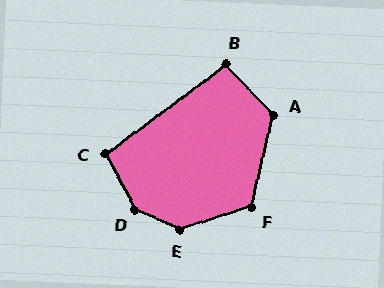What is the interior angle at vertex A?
Approximately 123 degrees (obtuse).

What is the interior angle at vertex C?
Approximately 99 degrees (obtuse).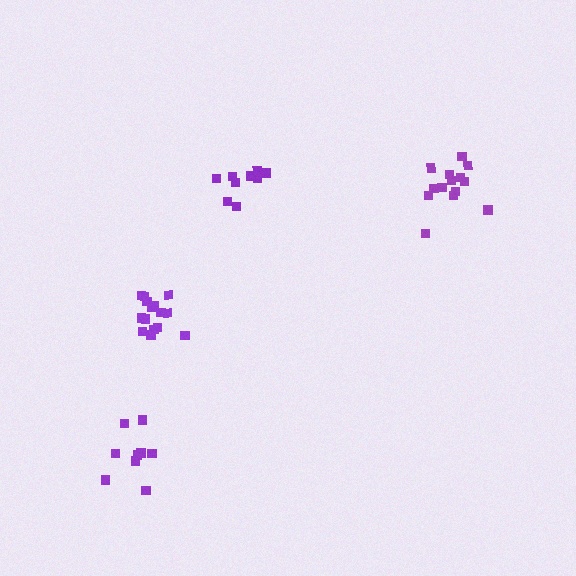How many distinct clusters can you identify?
There are 4 distinct clusters.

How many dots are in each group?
Group 1: 15 dots, Group 2: 14 dots, Group 3: 9 dots, Group 4: 9 dots (47 total).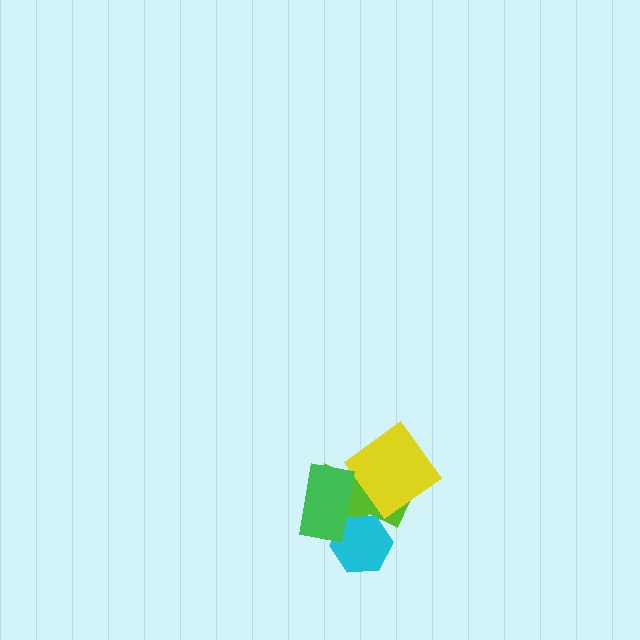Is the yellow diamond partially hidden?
Yes, it is partially covered by another shape.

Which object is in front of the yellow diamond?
The green rectangle is in front of the yellow diamond.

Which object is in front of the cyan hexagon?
The green rectangle is in front of the cyan hexagon.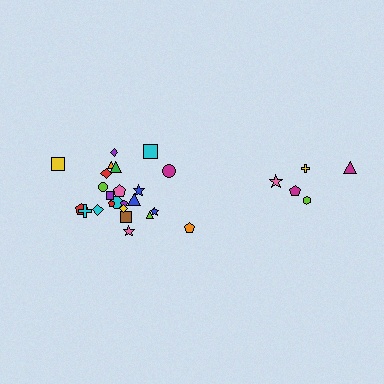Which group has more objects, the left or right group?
The left group.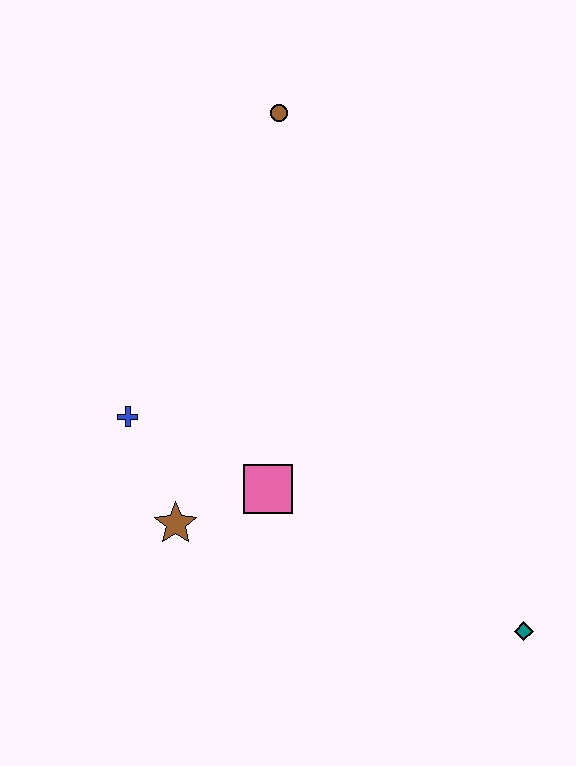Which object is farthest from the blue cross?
The teal diamond is farthest from the blue cross.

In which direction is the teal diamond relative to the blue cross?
The teal diamond is to the right of the blue cross.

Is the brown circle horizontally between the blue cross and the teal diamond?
Yes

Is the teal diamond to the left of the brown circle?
No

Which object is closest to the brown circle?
The blue cross is closest to the brown circle.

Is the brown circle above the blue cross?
Yes